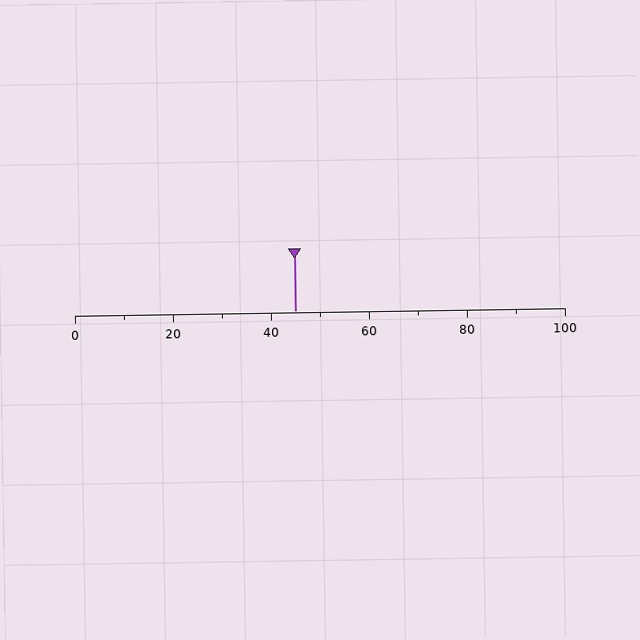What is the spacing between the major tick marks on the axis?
The major ticks are spaced 20 apart.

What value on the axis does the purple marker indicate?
The marker indicates approximately 45.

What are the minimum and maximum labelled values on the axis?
The axis runs from 0 to 100.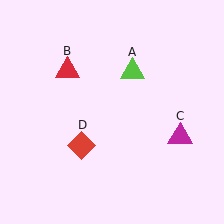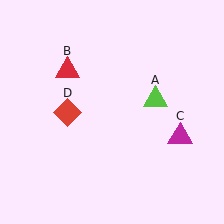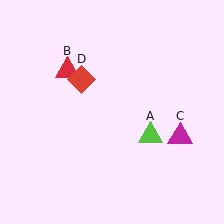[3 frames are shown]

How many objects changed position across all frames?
2 objects changed position: lime triangle (object A), red diamond (object D).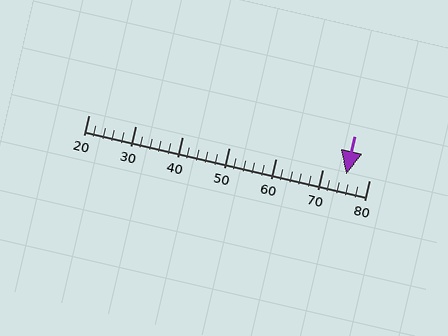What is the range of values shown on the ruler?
The ruler shows values from 20 to 80.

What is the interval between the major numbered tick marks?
The major tick marks are spaced 10 units apart.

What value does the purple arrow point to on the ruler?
The purple arrow points to approximately 75.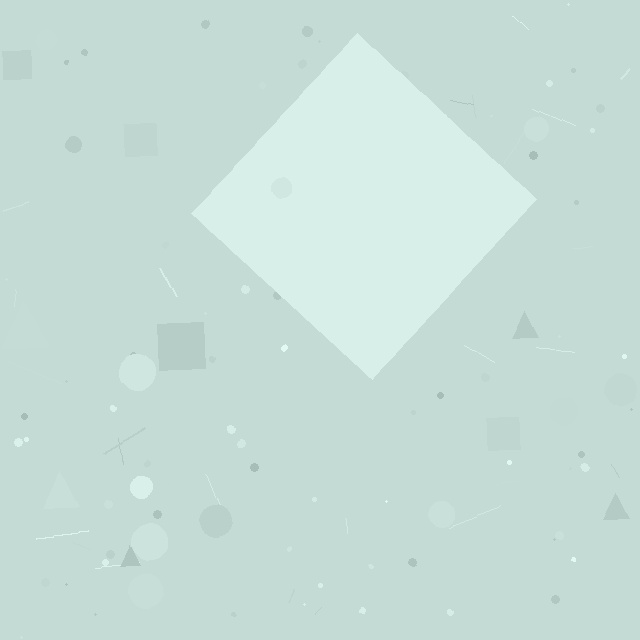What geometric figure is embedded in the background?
A diamond is embedded in the background.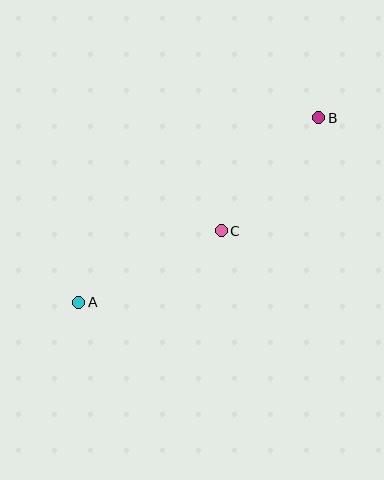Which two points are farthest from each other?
Points A and B are farthest from each other.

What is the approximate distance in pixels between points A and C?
The distance between A and C is approximately 159 pixels.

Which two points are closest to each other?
Points B and C are closest to each other.